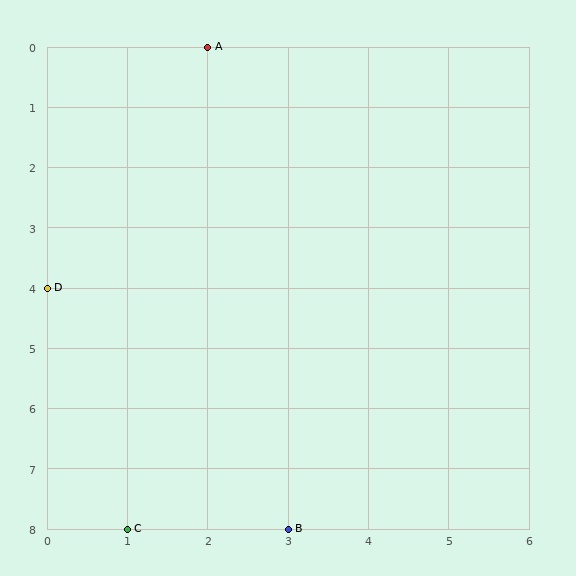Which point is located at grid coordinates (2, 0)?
Point A is at (2, 0).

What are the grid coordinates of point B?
Point B is at grid coordinates (3, 8).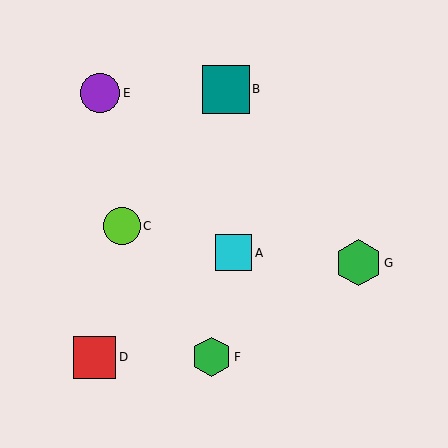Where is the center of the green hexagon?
The center of the green hexagon is at (359, 263).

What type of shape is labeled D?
Shape D is a red square.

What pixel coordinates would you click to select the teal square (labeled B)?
Click at (226, 89) to select the teal square B.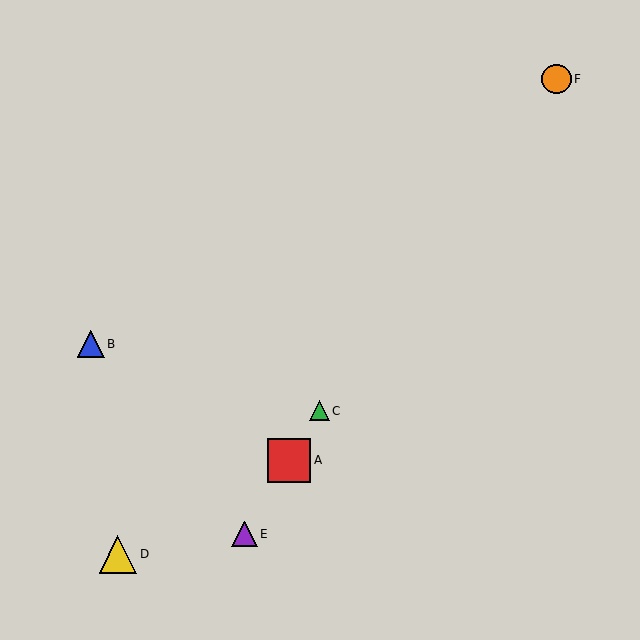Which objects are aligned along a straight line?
Objects A, C, E are aligned along a straight line.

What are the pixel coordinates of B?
Object B is at (91, 344).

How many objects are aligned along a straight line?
3 objects (A, C, E) are aligned along a straight line.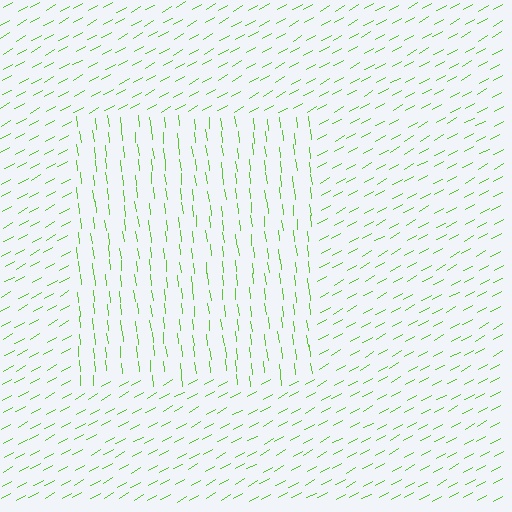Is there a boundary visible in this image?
Yes, there is a texture boundary formed by a change in line orientation.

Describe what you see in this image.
The image is filled with small lime line segments. A rectangle region in the image has lines oriented differently from the surrounding lines, creating a visible texture boundary.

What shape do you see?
I see a rectangle.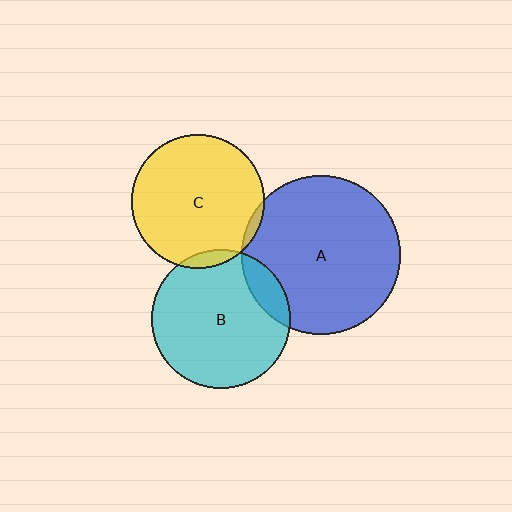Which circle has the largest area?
Circle A (blue).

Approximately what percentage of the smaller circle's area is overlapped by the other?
Approximately 5%.